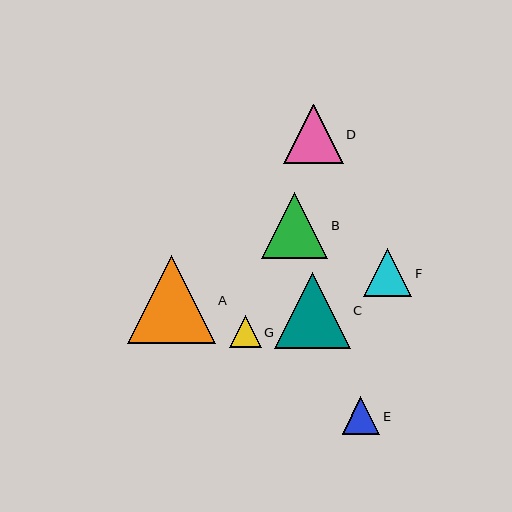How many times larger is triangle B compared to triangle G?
Triangle B is approximately 2.1 times the size of triangle G.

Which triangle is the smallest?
Triangle G is the smallest with a size of approximately 32 pixels.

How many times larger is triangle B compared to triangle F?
Triangle B is approximately 1.3 times the size of triangle F.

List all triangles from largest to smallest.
From largest to smallest: A, C, B, D, F, E, G.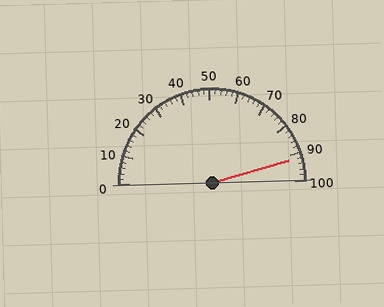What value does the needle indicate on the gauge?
The needle indicates approximately 92.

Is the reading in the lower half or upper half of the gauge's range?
The reading is in the upper half of the range (0 to 100).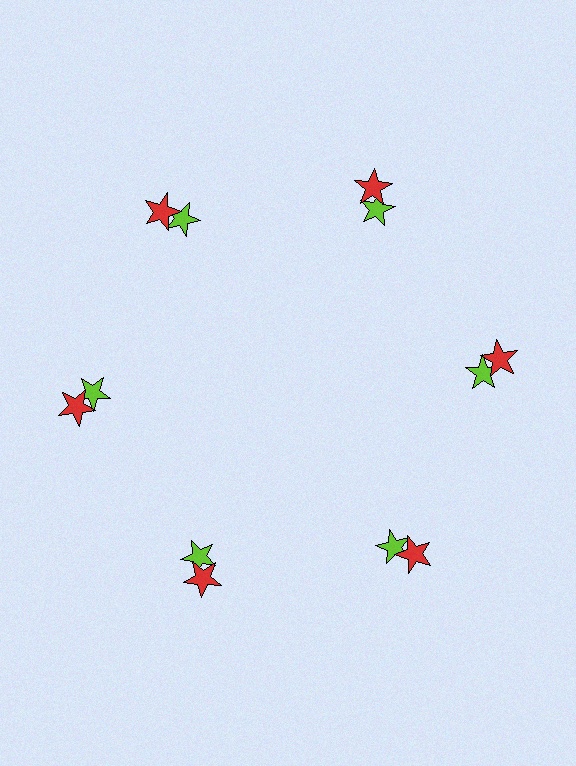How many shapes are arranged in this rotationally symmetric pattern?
There are 12 shapes, arranged in 6 groups of 2.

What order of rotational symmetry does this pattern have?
This pattern has 6-fold rotational symmetry.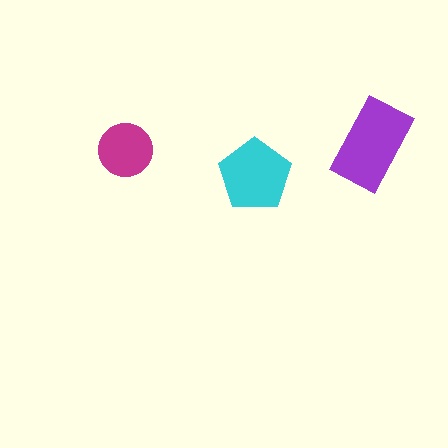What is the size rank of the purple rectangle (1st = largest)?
1st.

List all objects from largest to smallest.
The purple rectangle, the cyan pentagon, the magenta circle.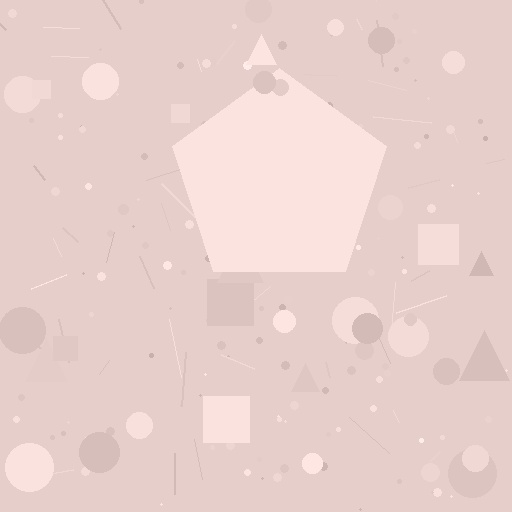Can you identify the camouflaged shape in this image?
The camouflaged shape is a pentagon.